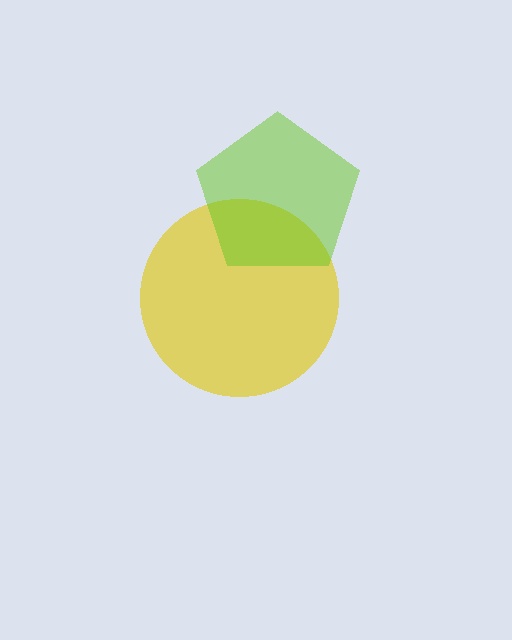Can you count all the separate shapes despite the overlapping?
Yes, there are 2 separate shapes.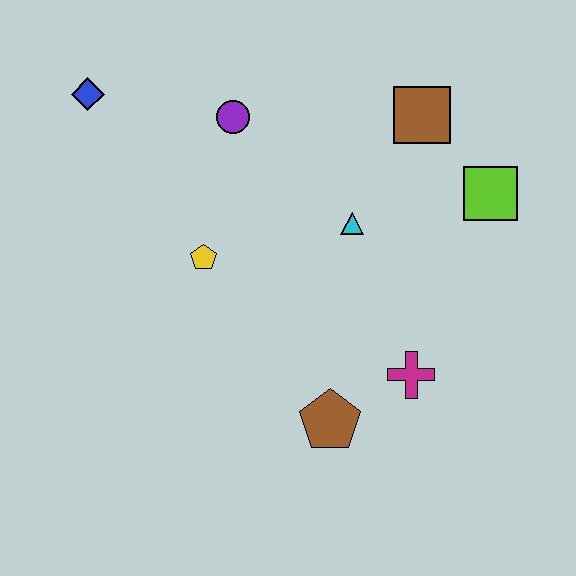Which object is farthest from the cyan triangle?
The blue diamond is farthest from the cyan triangle.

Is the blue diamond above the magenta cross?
Yes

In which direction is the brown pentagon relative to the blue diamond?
The brown pentagon is below the blue diamond.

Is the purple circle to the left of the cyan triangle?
Yes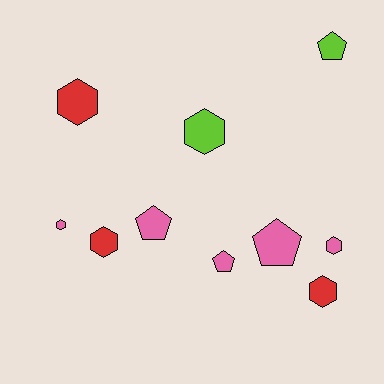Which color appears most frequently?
Pink, with 5 objects.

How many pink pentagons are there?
There are 3 pink pentagons.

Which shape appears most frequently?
Hexagon, with 6 objects.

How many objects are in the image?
There are 10 objects.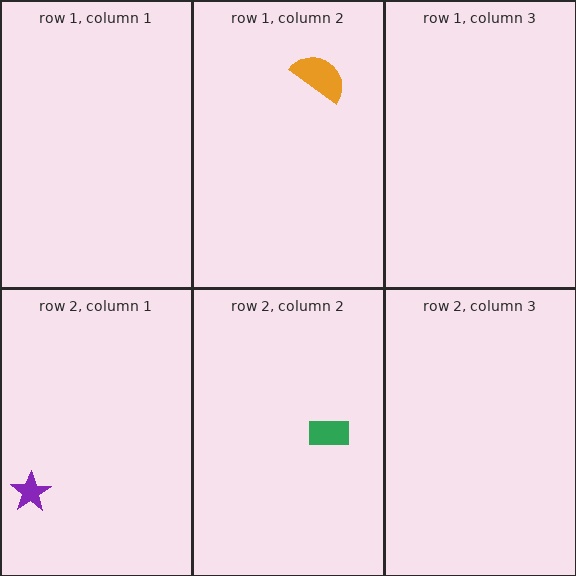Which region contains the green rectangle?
The row 2, column 2 region.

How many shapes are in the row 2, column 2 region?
1.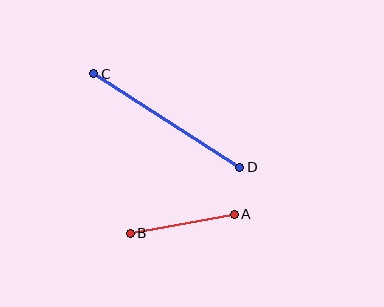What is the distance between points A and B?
The distance is approximately 106 pixels.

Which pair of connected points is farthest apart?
Points C and D are farthest apart.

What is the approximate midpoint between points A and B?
The midpoint is at approximately (182, 224) pixels.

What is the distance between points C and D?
The distance is approximately 173 pixels.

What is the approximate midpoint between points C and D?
The midpoint is at approximately (167, 121) pixels.